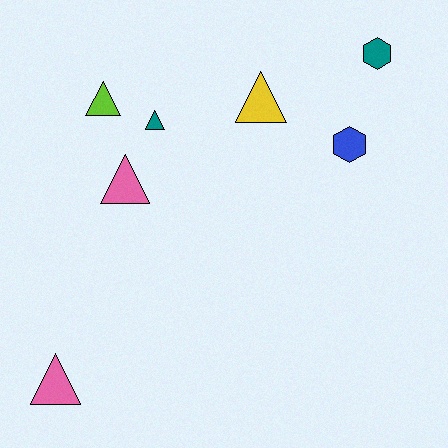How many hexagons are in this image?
There are 2 hexagons.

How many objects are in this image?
There are 7 objects.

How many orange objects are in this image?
There are no orange objects.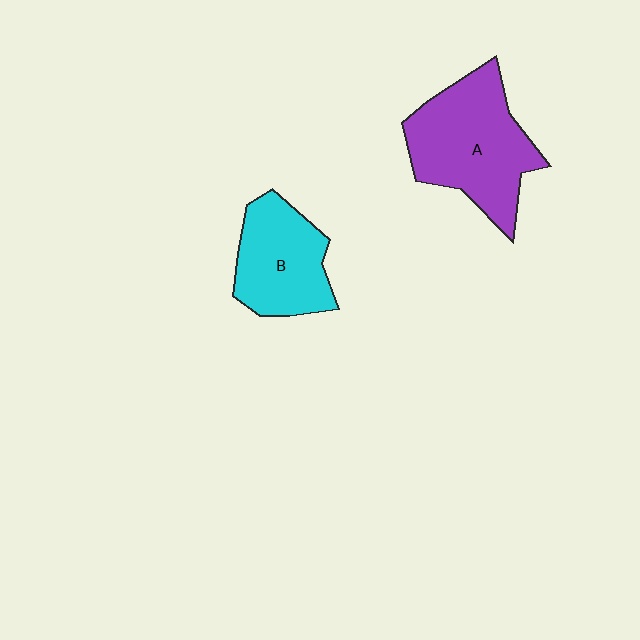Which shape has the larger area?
Shape A (purple).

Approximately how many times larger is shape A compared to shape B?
Approximately 1.4 times.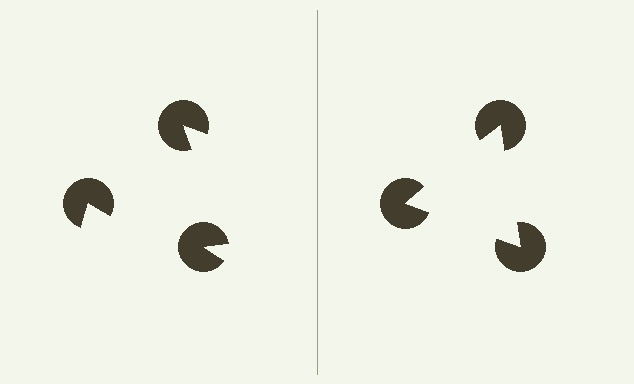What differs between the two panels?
The pac-man discs are positioned identically on both sides; only the wedge orientations differ. On the right they align to a triangle; on the left they are misaligned.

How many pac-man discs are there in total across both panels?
6 — 3 on each side.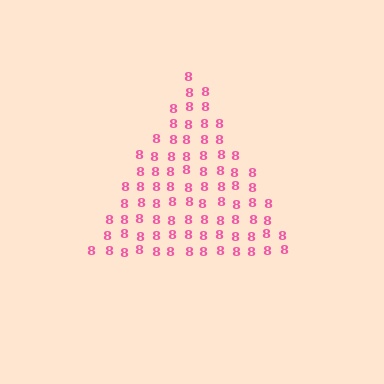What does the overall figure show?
The overall figure shows a triangle.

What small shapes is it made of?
It is made of small digit 8's.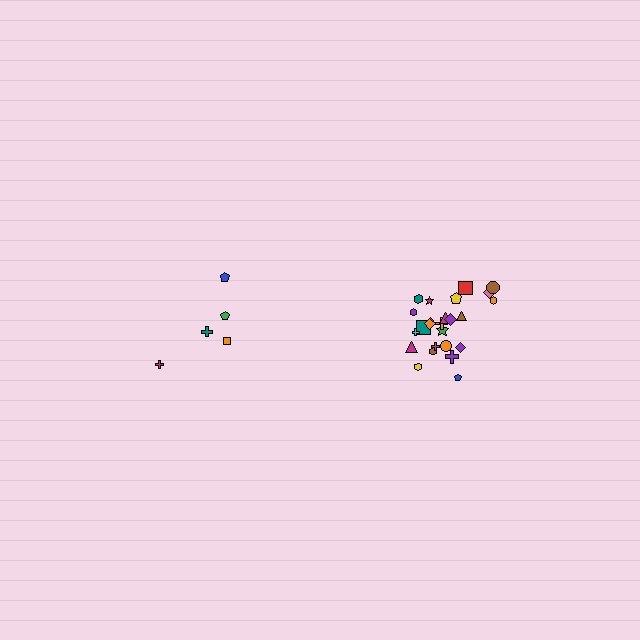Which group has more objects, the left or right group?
The right group.